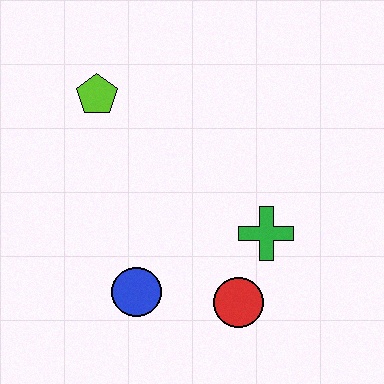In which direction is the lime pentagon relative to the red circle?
The lime pentagon is above the red circle.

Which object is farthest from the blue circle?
The lime pentagon is farthest from the blue circle.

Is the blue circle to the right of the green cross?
No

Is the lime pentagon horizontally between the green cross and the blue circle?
No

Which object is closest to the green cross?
The red circle is closest to the green cross.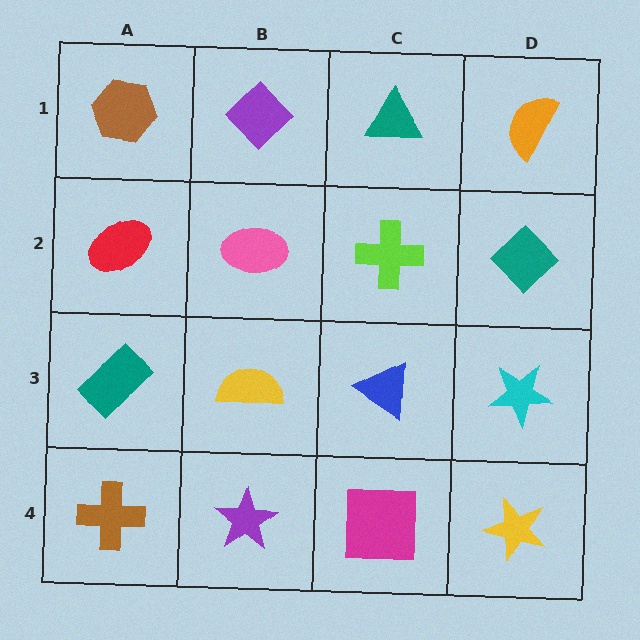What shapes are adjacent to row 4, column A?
A teal rectangle (row 3, column A), a purple star (row 4, column B).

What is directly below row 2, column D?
A cyan star.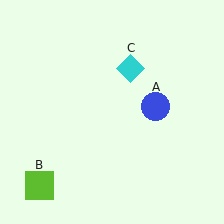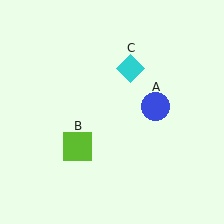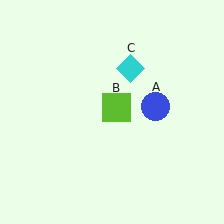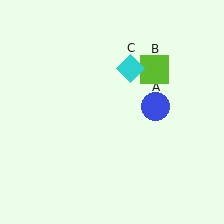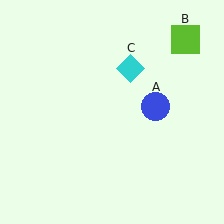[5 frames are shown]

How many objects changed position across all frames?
1 object changed position: lime square (object B).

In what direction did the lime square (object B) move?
The lime square (object B) moved up and to the right.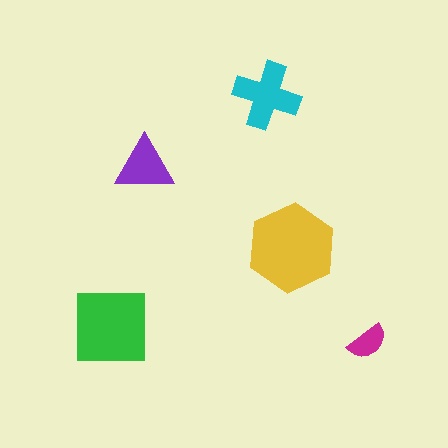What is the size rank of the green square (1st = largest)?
2nd.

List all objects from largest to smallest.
The yellow hexagon, the green square, the cyan cross, the purple triangle, the magenta semicircle.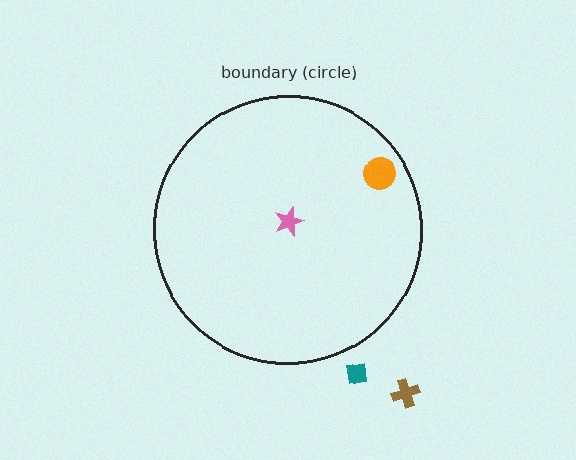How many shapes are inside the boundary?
2 inside, 2 outside.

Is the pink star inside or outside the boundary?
Inside.